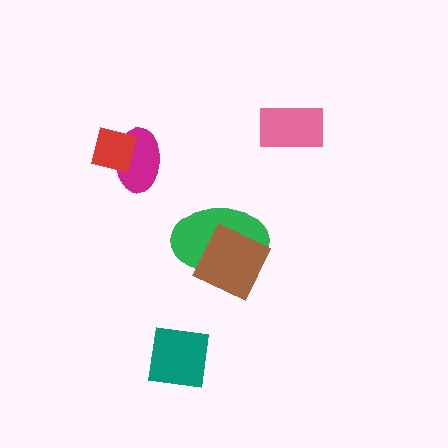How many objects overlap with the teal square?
0 objects overlap with the teal square.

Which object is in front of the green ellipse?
The brown square is in front of the green ellipse.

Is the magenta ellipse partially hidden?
Yes, it is partially covered by another shape.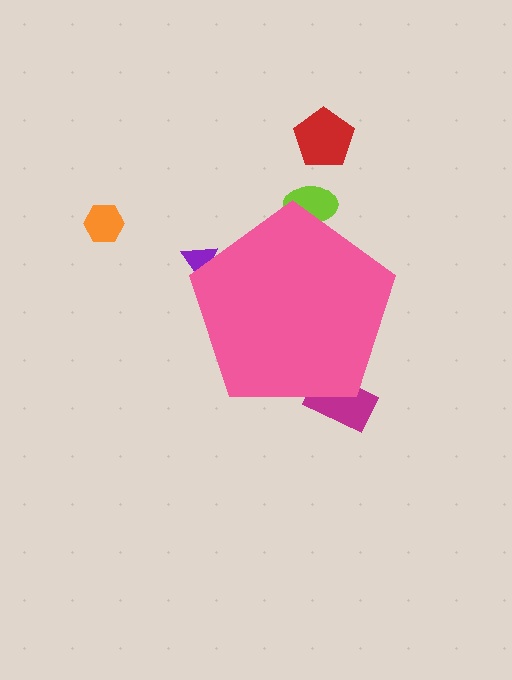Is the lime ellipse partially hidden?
Yes, the lime ellipse is partially hidden behind the pink pentagon.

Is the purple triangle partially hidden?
Yes, the purple triangle is partially hidden behind the pink pentagon.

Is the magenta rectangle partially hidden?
Yes, the magenta rectangle is partially hidden behind the pink pentagon.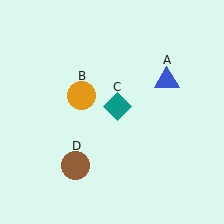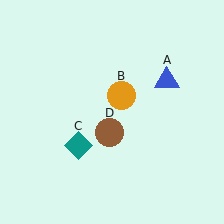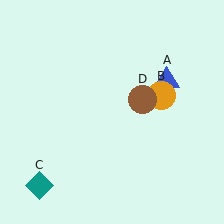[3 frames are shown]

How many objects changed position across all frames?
3 objects changed position: orange circle (object B), teal diamond (object C), brown circle (object D).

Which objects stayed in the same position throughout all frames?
Blue triangle (object A) remained stationary.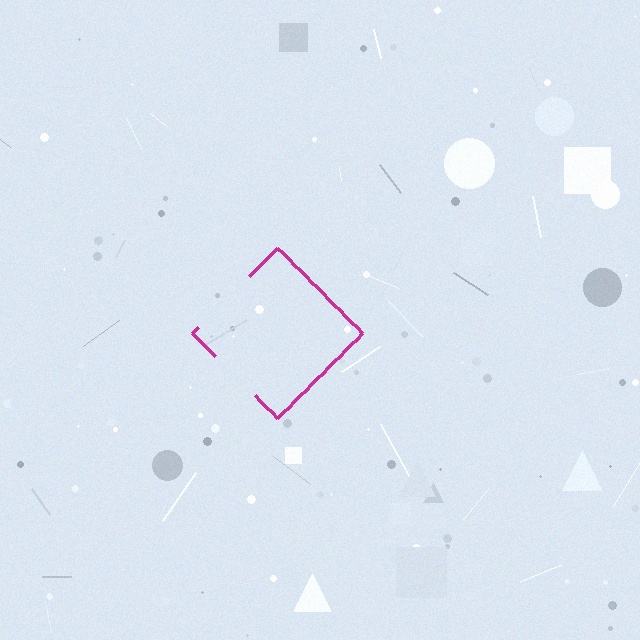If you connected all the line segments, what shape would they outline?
They would outline a diamond.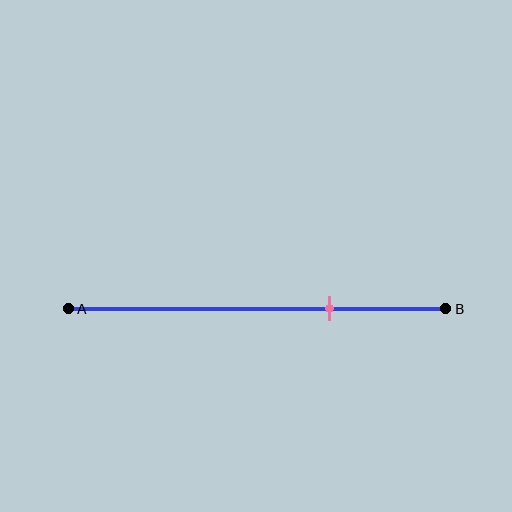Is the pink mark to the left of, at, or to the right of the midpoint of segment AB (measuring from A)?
The pink mark is to the right of the midpoint of segment AB.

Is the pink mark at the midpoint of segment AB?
No, the mark is at about 70% from A, not at the 50% midpoint.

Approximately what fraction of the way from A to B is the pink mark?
The pink mark is approximately 70% of the way from A to B.